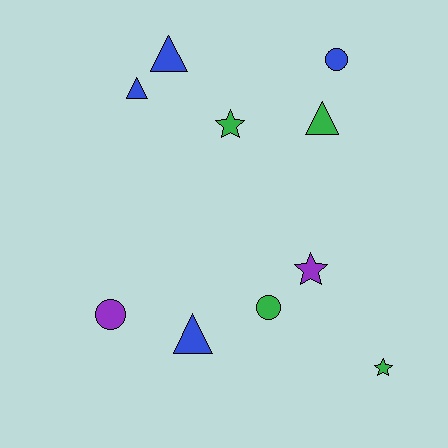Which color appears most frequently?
Blue, with 4 objects.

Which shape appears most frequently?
Triangle, with 4 objects.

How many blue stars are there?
There are no blue stars.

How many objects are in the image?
There are 10 objects.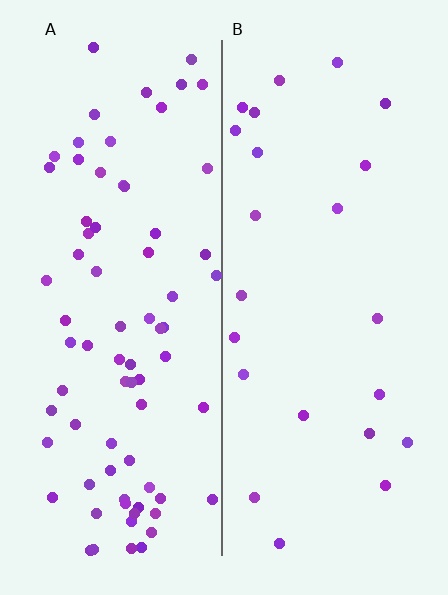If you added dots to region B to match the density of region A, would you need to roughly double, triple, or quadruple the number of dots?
Approximately triple.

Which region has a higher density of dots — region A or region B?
A (the left).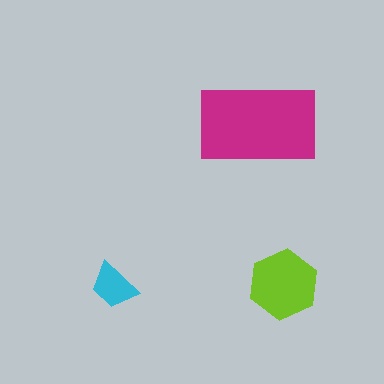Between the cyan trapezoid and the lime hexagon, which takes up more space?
The lime hexagon.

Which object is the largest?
The magenta rectangle.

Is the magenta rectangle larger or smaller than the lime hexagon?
Larger.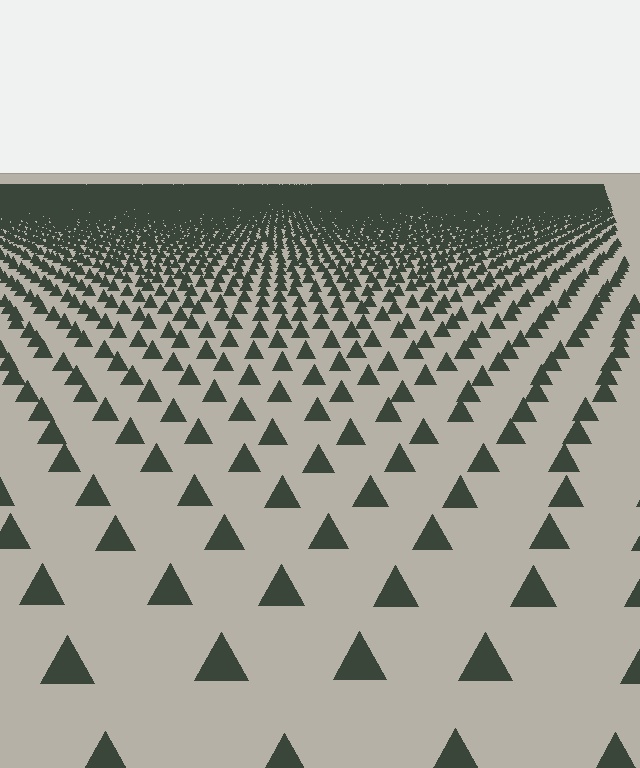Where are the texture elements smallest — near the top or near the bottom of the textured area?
Near the top.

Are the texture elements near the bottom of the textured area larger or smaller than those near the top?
Larger. Near the bottom, elements are closer to the viewer and appear at a bigger on-screen size.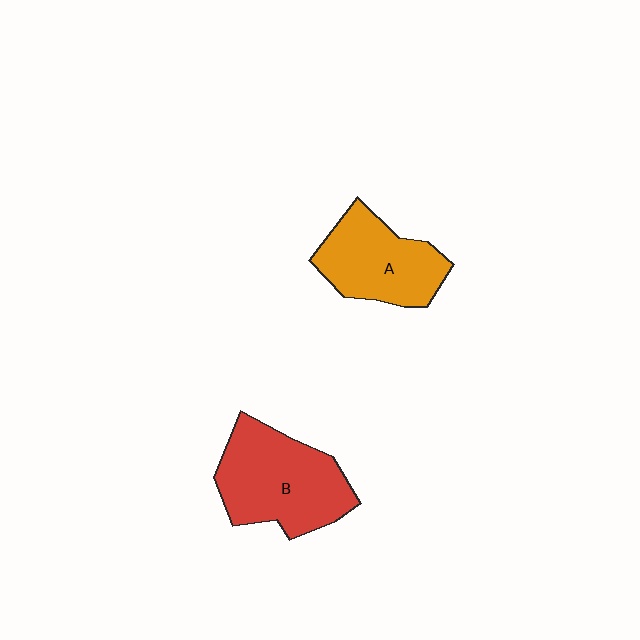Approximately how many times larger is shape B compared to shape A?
Approximately 1.3 times.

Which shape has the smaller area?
Shape A (orange).